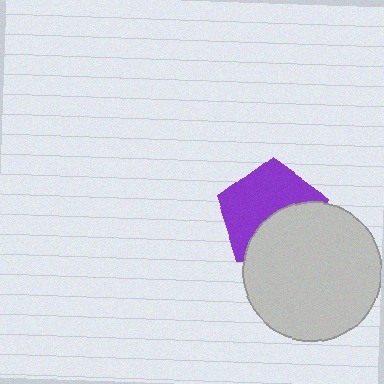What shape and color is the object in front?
The object in front is a light gray circle.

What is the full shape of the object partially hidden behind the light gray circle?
The partially hidden object is a purple pentagon.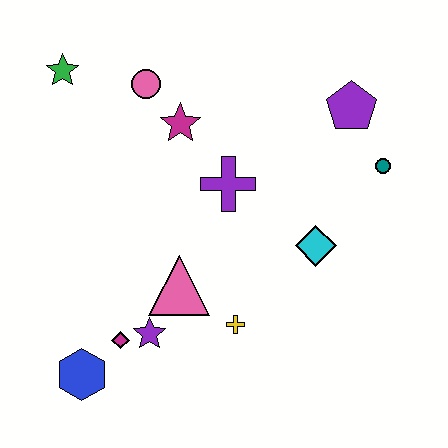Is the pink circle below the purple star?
No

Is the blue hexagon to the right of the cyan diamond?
No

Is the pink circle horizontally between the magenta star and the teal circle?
No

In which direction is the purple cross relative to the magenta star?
The purple cross is below the magenta star.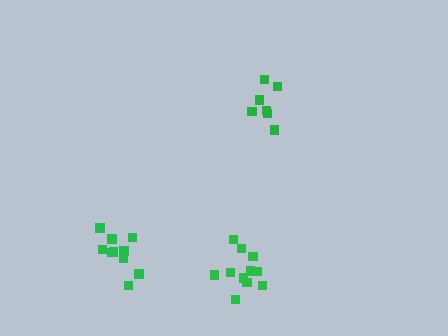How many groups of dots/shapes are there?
There are 3 groups.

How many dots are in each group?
Group 1: 7 dots, Group 2: 10 dots, Group 3: 11 dots (28 total).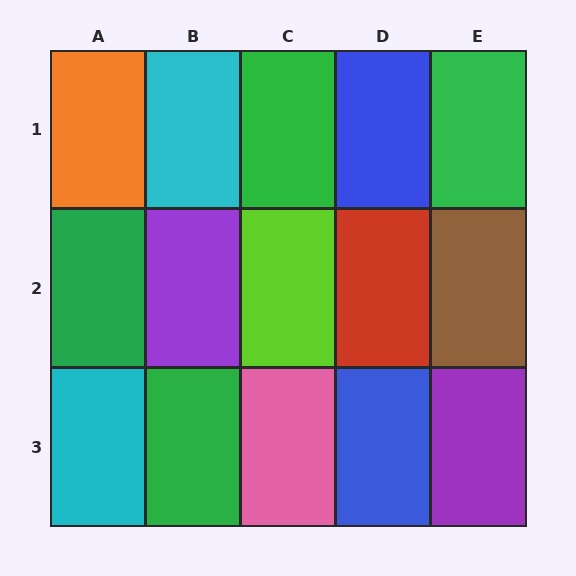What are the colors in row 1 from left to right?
Orange, cyan, green, blue, green.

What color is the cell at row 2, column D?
Red.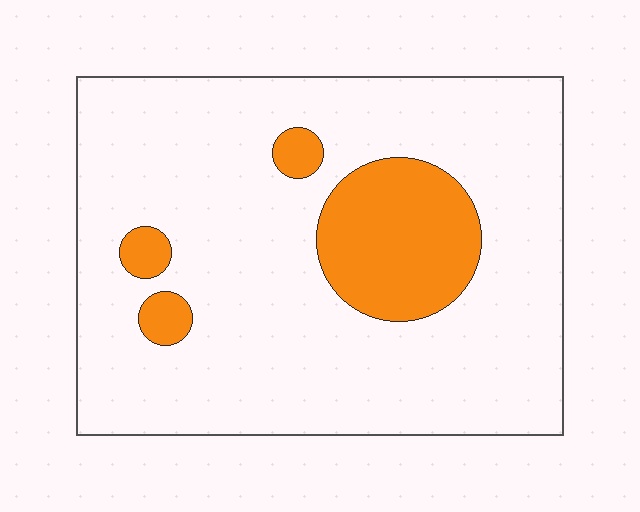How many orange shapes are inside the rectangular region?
4.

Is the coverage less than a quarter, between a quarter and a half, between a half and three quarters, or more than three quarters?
Less than a quarter.